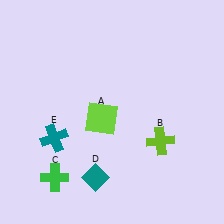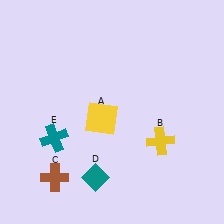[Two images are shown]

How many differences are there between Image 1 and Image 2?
There are 3 differences between the two images.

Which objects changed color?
A changed from lime to yellow. B changed from lime to yellow. C changed from green to brown.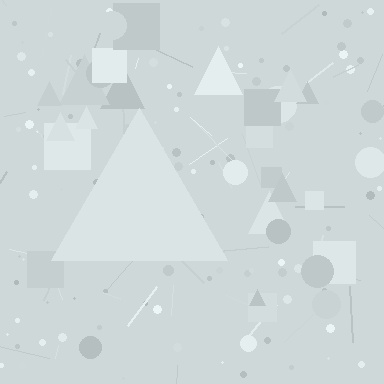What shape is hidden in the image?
A triangle is hidden in the image.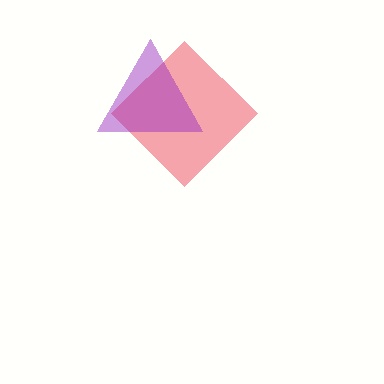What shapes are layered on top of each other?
The layered shapes are: a red diamond, a purple triangle.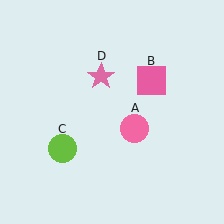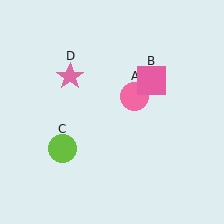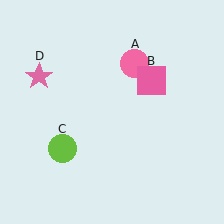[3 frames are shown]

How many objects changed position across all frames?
2 objects changed position: pink circle (object A), pink star (object D).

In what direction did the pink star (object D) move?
The pink star (object D) moved left.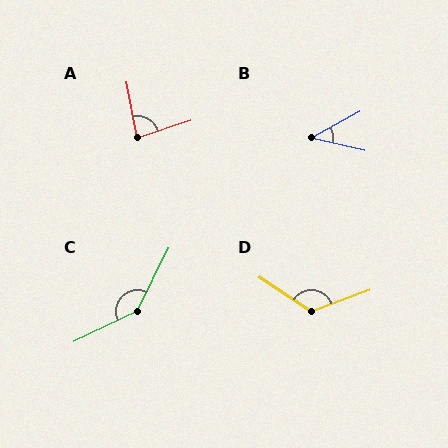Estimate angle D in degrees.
Approximately 127 degrees.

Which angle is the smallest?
B, at approximately 41 degrees.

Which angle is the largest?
C, at approximately 142 degrees.